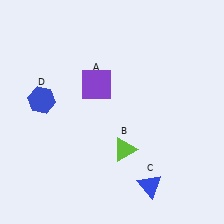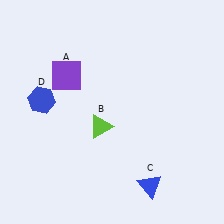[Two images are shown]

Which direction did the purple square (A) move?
The purple square (A) moved left.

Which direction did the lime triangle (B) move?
The lime triangle (B) moved left.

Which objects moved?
The objects that moved are: the purple square (A), the lime triangle (B).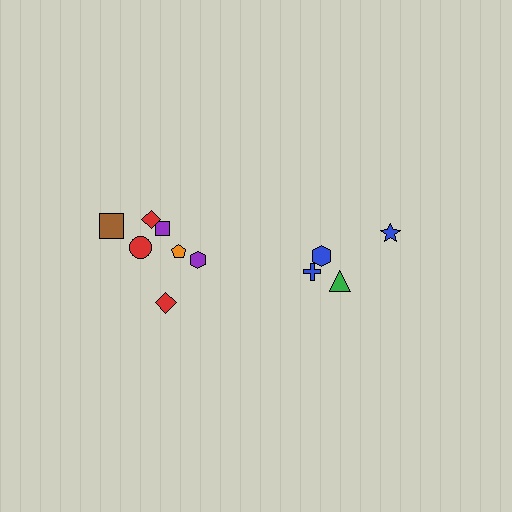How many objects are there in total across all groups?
There are 11 objects.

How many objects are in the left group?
There are 7 objects.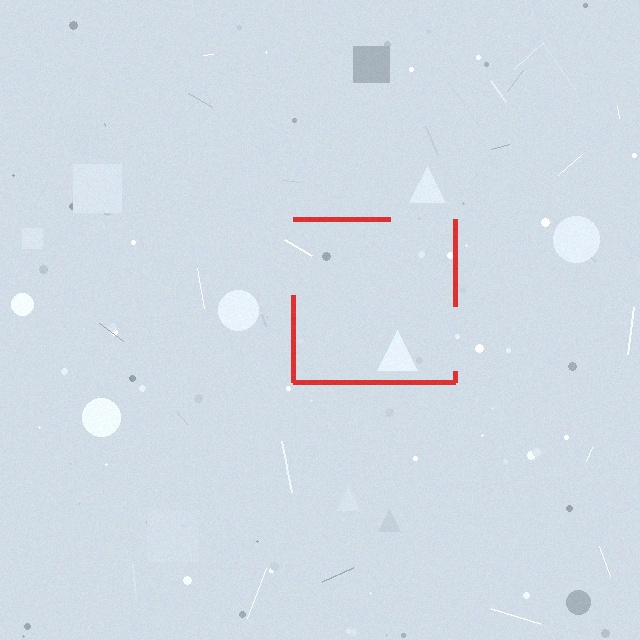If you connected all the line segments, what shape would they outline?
They would outline a square.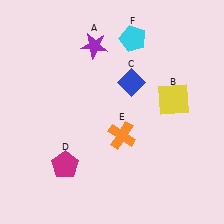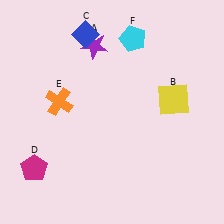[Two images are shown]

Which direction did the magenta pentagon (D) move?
The magenta pentagon (D) moved left.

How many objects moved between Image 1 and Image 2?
3 objects moved between the two images.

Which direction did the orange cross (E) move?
The orange cross (E) moved left.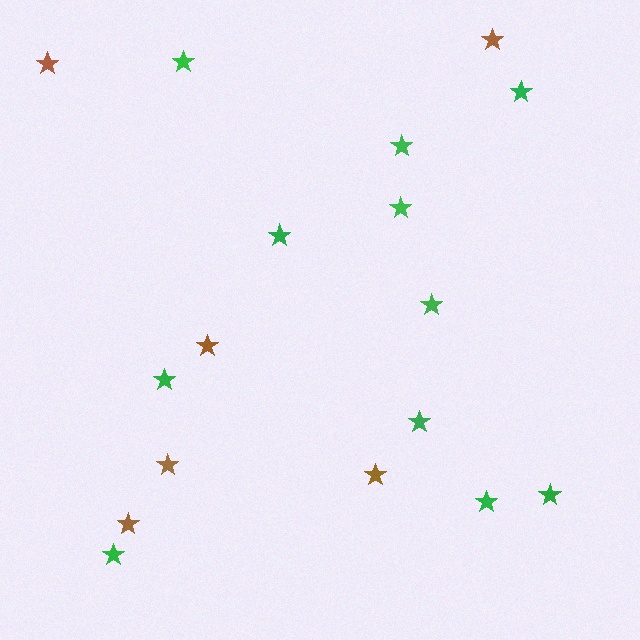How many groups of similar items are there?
There are 2 groups: one group of green stars (11) and one group of brown stars (6).